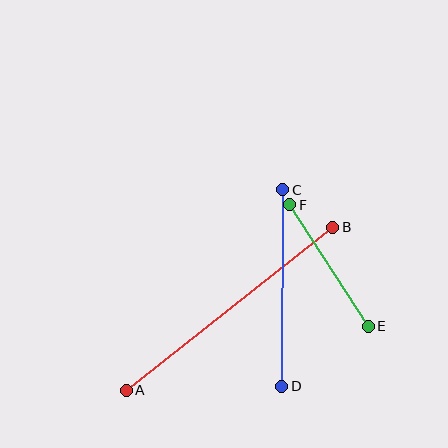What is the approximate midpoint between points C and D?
The midpoint is at approximately (282, 288) pixels.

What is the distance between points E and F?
The distance is approximately 145 pixels.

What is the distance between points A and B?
The distance is approximately 263 pixels.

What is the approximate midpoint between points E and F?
The midpoint is at approximately (329, 266) pixels.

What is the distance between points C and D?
The distance is approximately 197 pixels.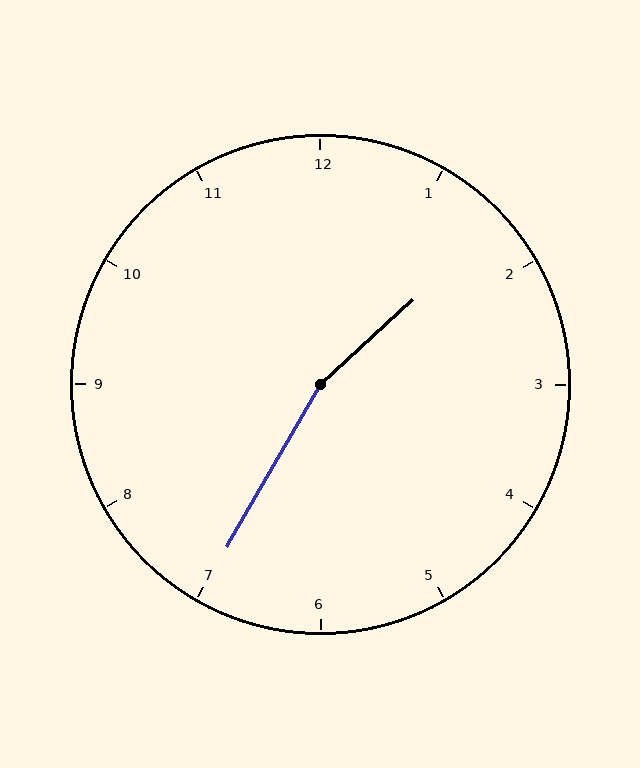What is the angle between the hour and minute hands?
Approximately 162 degrees.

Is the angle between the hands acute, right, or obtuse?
It is obtuse.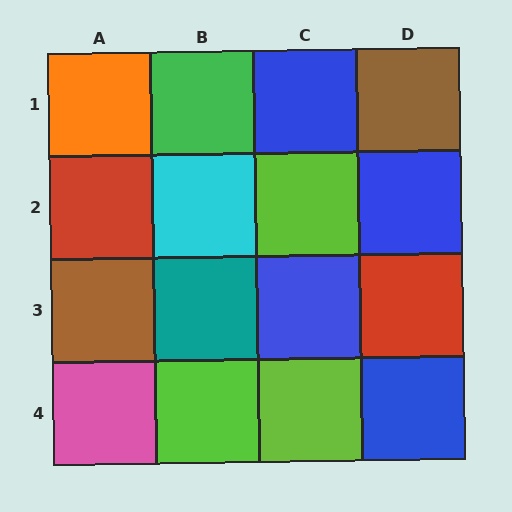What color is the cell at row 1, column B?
Green.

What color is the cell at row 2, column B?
Cyan.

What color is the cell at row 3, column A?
Brown.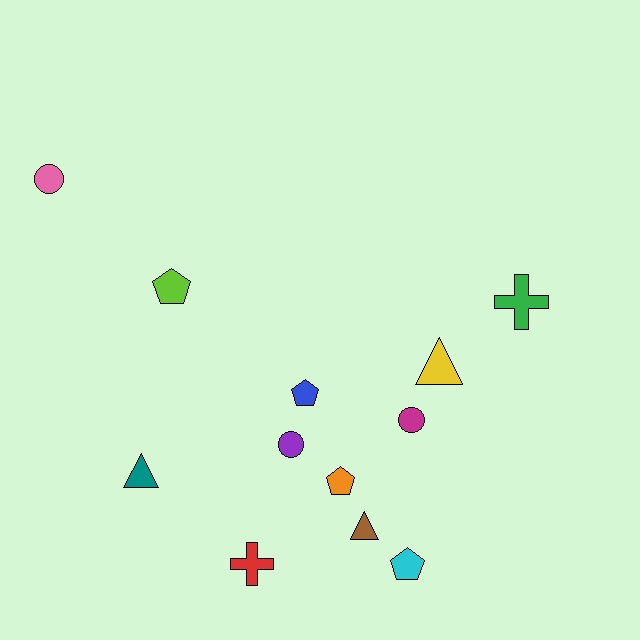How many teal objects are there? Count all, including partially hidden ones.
There is 1 teal object.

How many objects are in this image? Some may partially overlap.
There are 12 objects.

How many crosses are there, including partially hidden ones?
There are 2 crosses.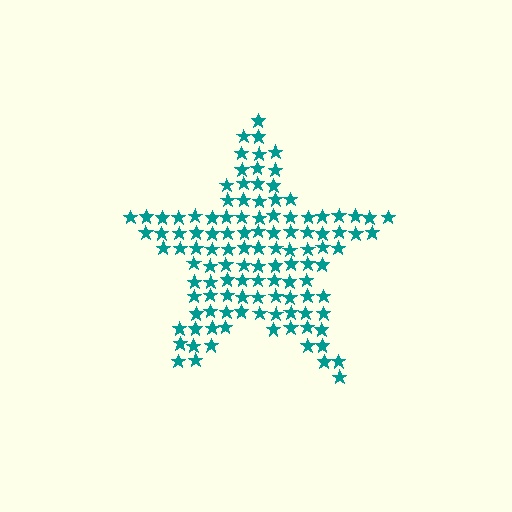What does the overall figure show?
The overall figure shows a star.